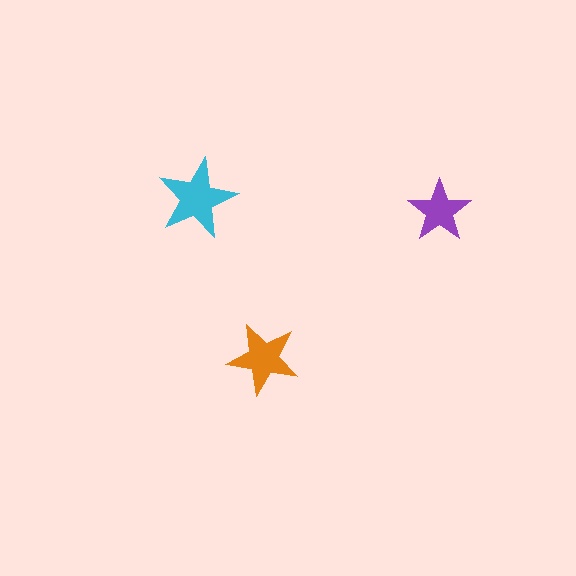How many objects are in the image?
There are 3 objects in the image.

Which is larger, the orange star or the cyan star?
The cyan one.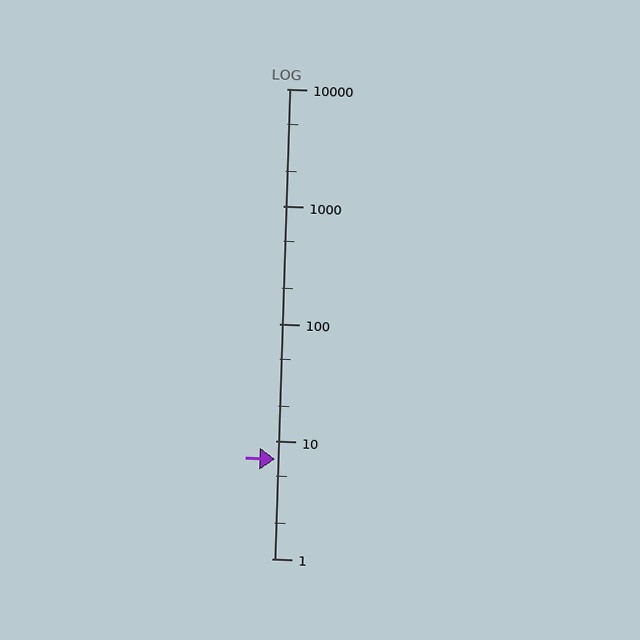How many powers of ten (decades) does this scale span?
The scale spans 4 decades, from 1 to 10000.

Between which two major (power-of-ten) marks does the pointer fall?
The pointer is between 1 and 10.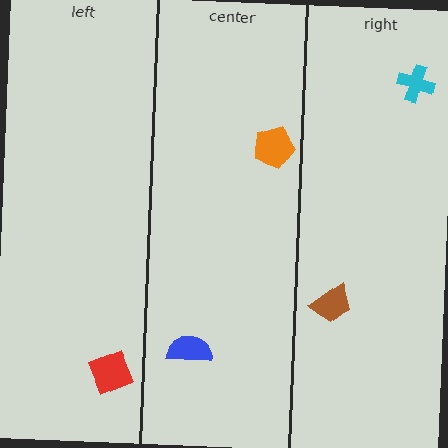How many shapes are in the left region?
1.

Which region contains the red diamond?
The left region.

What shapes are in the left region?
The red diamond.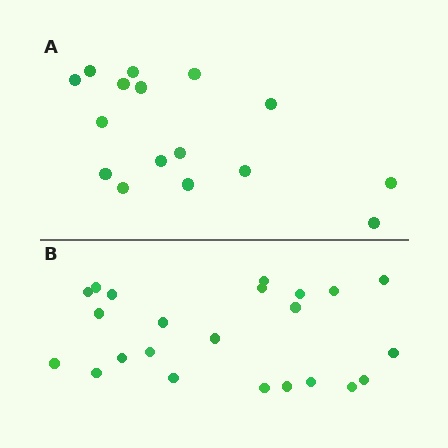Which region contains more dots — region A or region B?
Region B (the bottom region) has more dots.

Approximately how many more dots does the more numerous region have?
Region B has roughly 8 or so more dots than region A.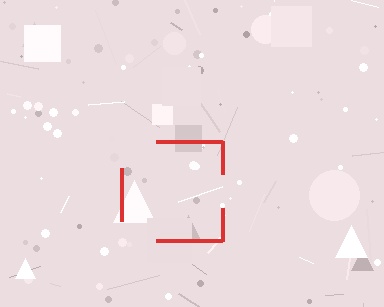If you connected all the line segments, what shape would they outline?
They would outline a square.